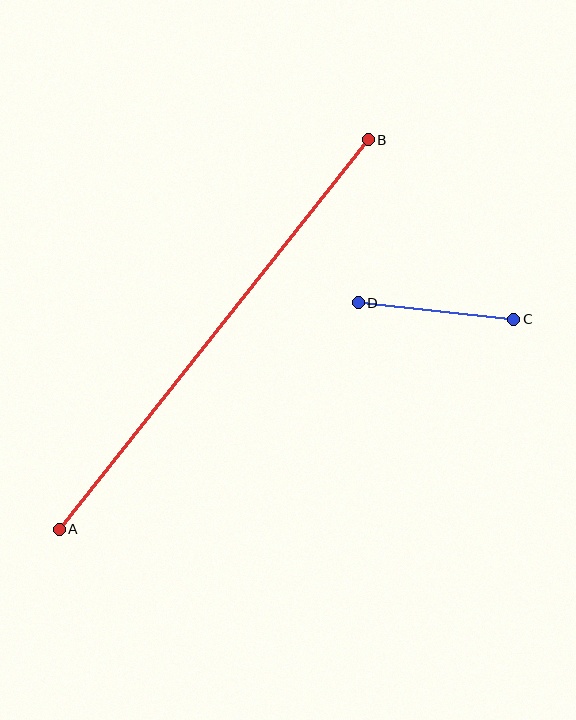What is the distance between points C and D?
The distance is approximately 156 pixels.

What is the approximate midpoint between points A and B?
The midpoint is at approximately (214, 334) pixels.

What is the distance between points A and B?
The distance is approximately 497 pixels.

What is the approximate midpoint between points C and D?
The midpoint is at approximately (436, 311) pixels.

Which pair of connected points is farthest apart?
Points A and B are farthest apart.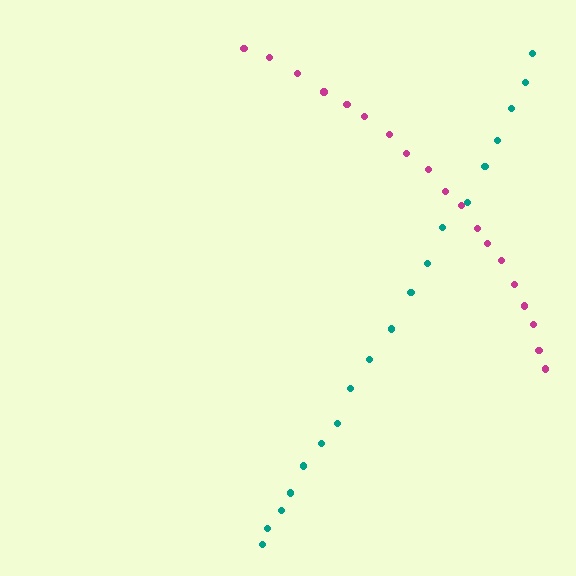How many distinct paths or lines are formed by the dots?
There are 2 distinct paths.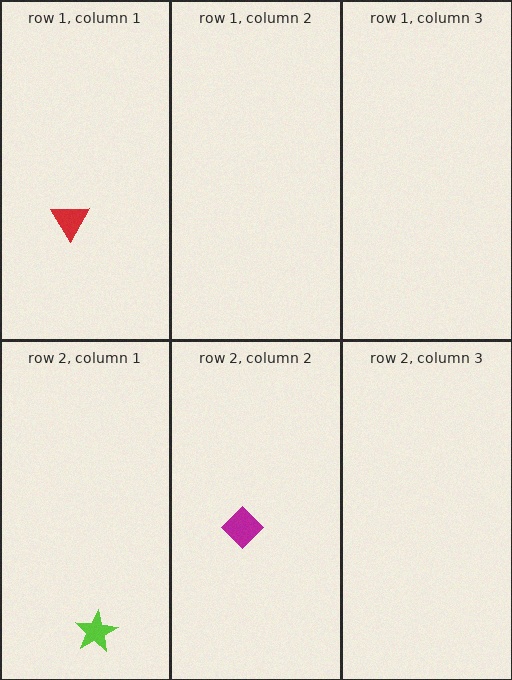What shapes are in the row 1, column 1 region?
The red triangle.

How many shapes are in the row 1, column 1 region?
1.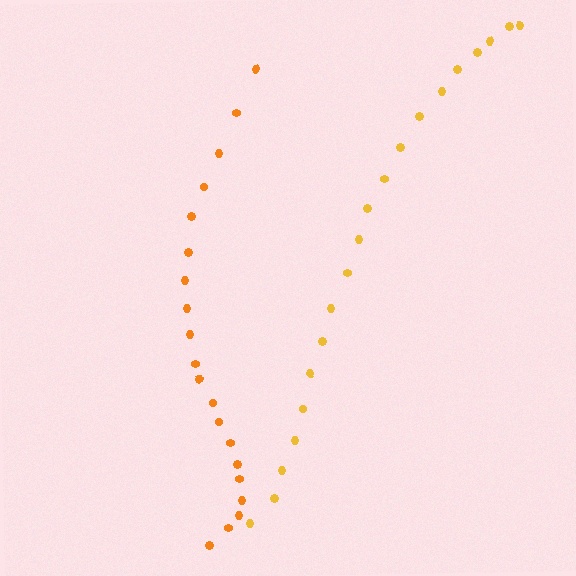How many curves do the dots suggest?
There are 2 distinct paths.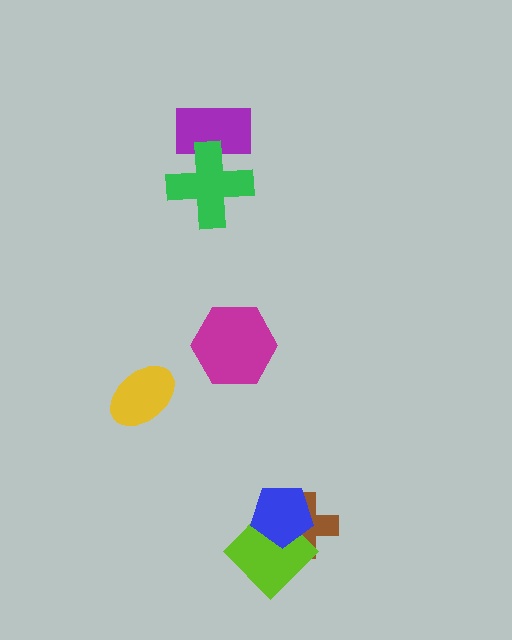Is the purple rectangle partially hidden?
Yes, it is partially covered by another shape.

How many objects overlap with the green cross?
1 object overlaps with the green cross.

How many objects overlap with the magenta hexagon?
0 objects overlap with the magenta hexagon.